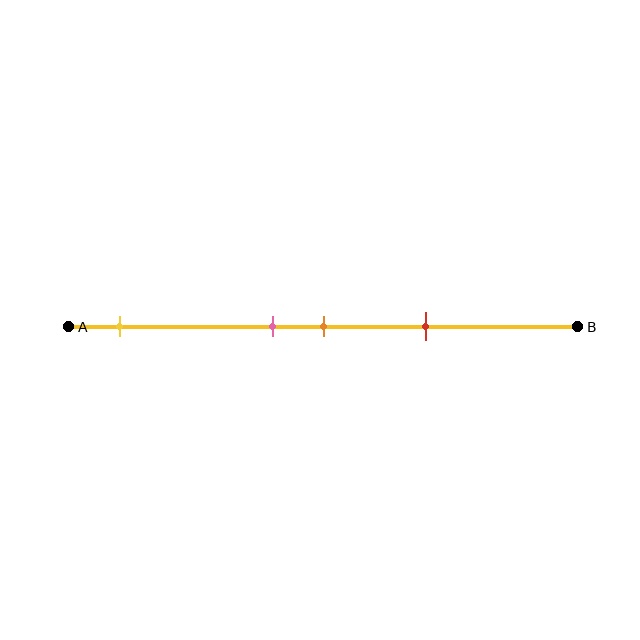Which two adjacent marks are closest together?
The pink and orange marks are the closest adjacent pair.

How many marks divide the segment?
There are 4 marks dividing the segment.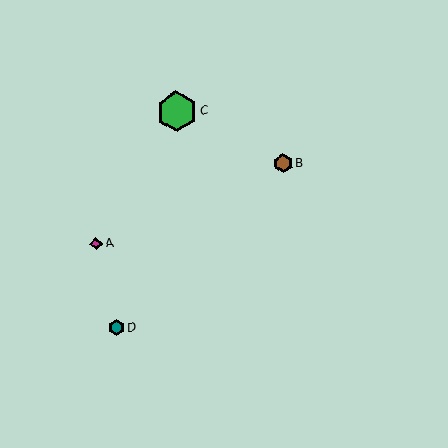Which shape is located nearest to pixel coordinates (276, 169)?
The brown hexagon (labeled B) at (283, 163) is nearest to that location.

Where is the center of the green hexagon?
The center of the green hexagon is at (177, 112).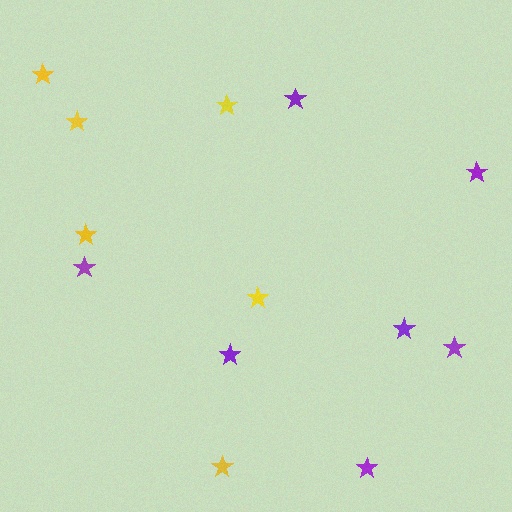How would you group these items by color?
There are 2 groups: one group of purple stars (7) and one group of yellow stars (6).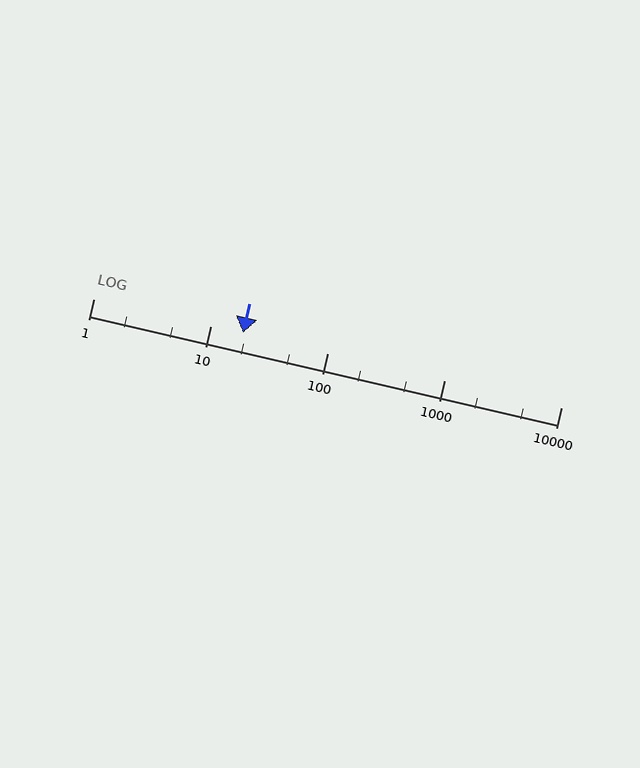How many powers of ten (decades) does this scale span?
The scale spans 4 decades, from 1 to 10000.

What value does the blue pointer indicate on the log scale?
The pointer indicates approximately 19.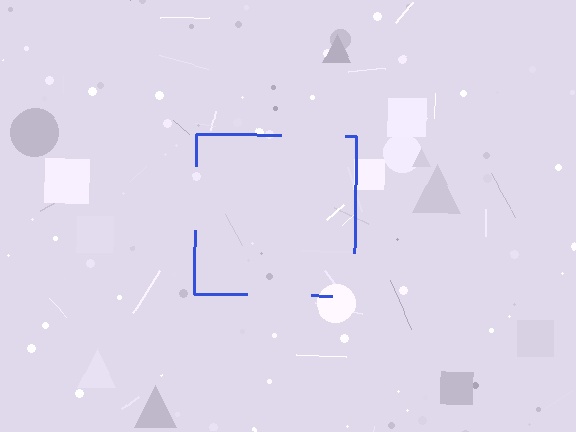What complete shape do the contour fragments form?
The contour fragments form a square.